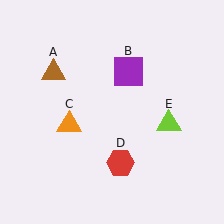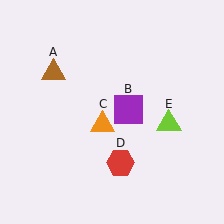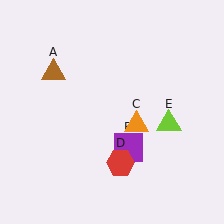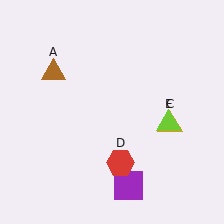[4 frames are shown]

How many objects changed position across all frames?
2 objects changed position: purple square (object B), orange triangle (object C).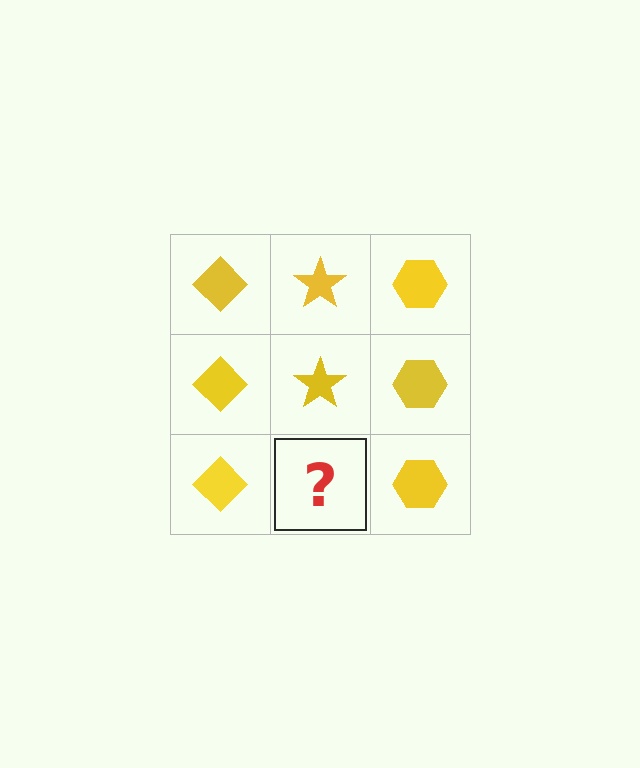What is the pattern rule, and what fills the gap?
The rule is that each column has a consistent shape. The gap should be filled with a yellow star.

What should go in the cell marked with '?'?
The missing cell should contain a yellow star.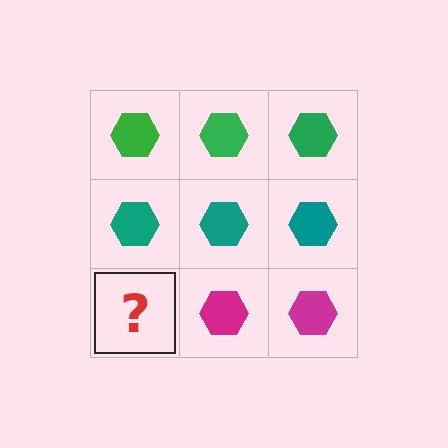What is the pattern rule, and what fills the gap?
The rule is that each row has a consistent color. The gap should be filled with a magenta hexagon.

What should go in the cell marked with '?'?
The missing cell should contain a magenta hexagon.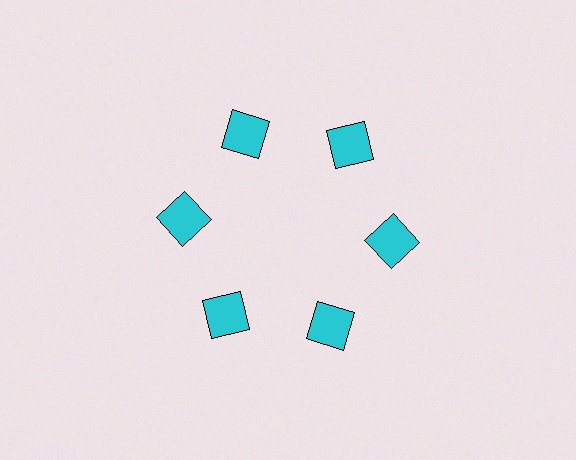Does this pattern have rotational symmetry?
Yes, this pattern has 6-fold rotational symmetry. It looks the same after rotating 60 degrees around the center.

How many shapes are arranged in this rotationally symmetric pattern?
There are 6 shapes, arranged in 6 groups of 1.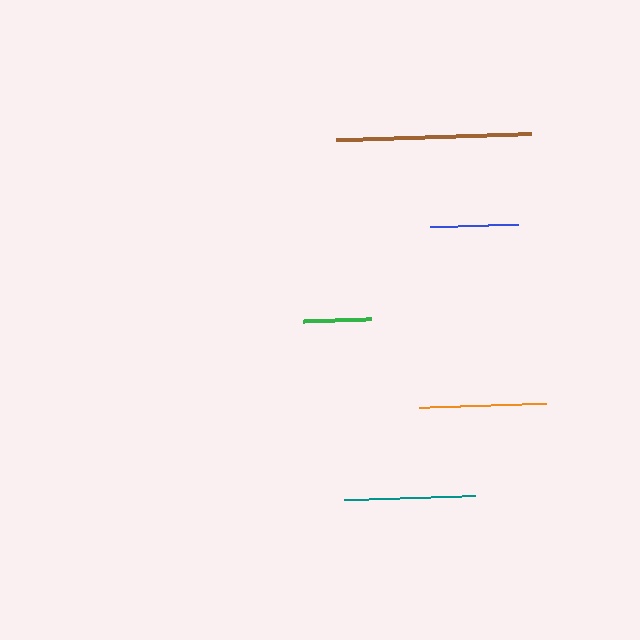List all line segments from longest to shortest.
From longest to shortest: brown, teal, orange, blue, green.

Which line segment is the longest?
The brown line is the longest at approximately 195 pixels.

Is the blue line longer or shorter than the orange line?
The orange line is longer than the blue line.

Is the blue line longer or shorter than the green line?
The blue line is longer than the green line.